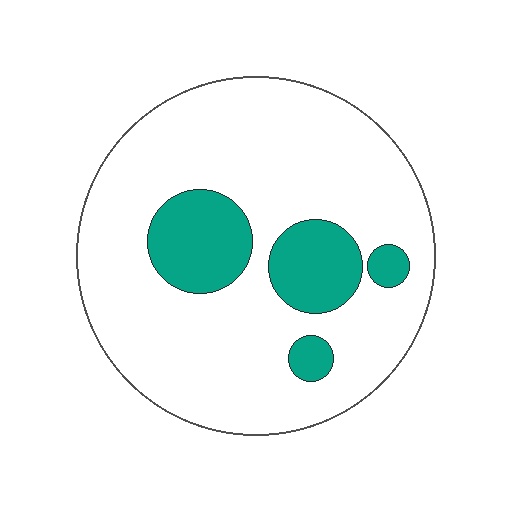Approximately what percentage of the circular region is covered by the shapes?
Approximately 20%.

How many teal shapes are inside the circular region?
4.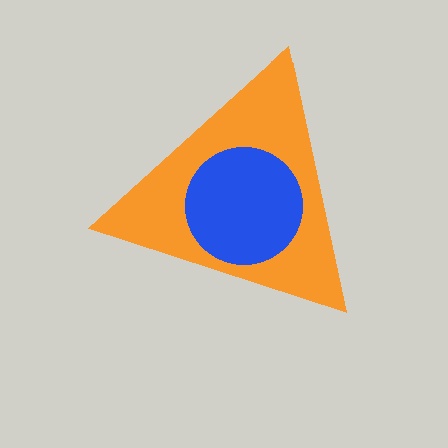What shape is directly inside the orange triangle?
The blue circle.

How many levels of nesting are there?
2.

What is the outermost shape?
The orange triangle.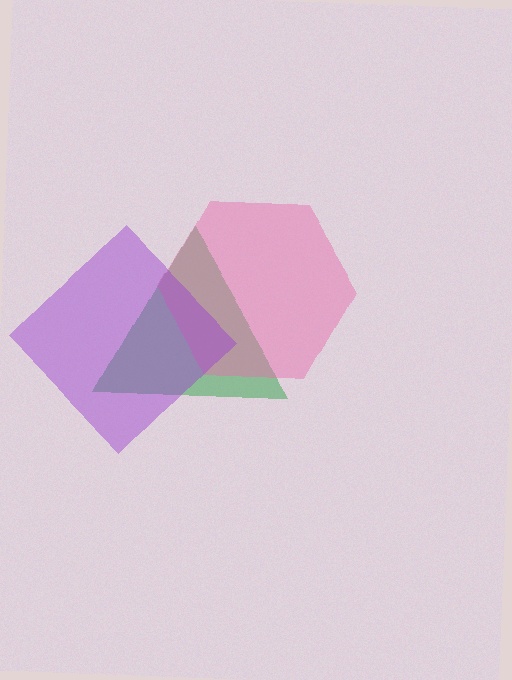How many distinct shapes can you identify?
There are 3 distinct shapes: a green triangle, a pink hexagon, a purple diamond.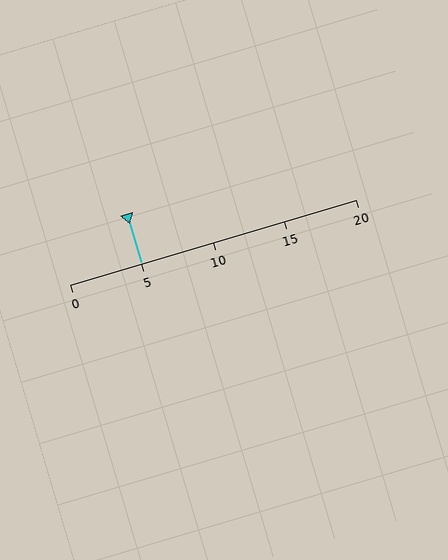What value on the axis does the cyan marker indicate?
The marker indicates approximately 5.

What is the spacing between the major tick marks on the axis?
The major ticks are spaced 5 apart.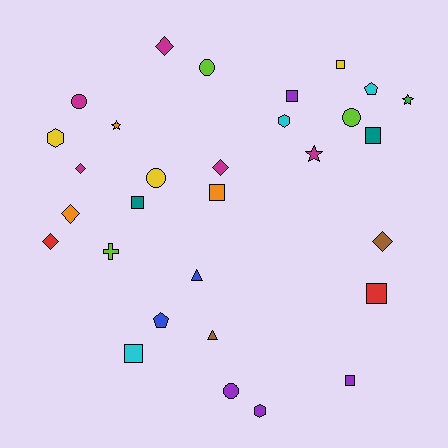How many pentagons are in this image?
There are 2 pentagons.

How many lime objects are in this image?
There are 3 lime objects.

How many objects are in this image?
There are 30 objects.